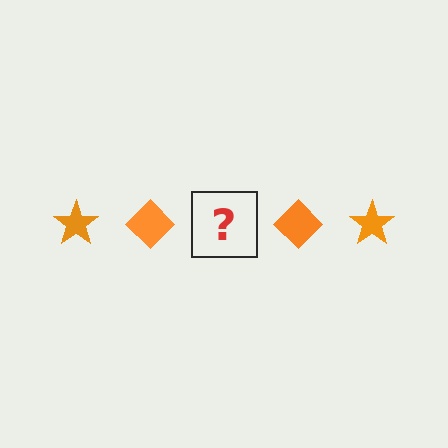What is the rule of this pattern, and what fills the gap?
The rule is that the pattern cycles through star, diamond shapes in orange. The gap should be filled with an orange star.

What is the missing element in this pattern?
The missing element is an orange star.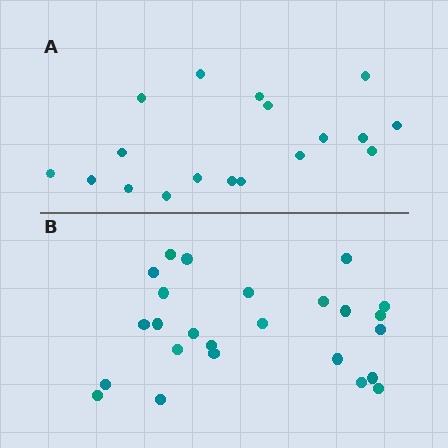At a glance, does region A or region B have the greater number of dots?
Region B (the bottom region) has more dots.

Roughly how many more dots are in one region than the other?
Region B has roughly 8 or so more dots than region A.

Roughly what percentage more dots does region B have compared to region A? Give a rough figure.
About 40% more.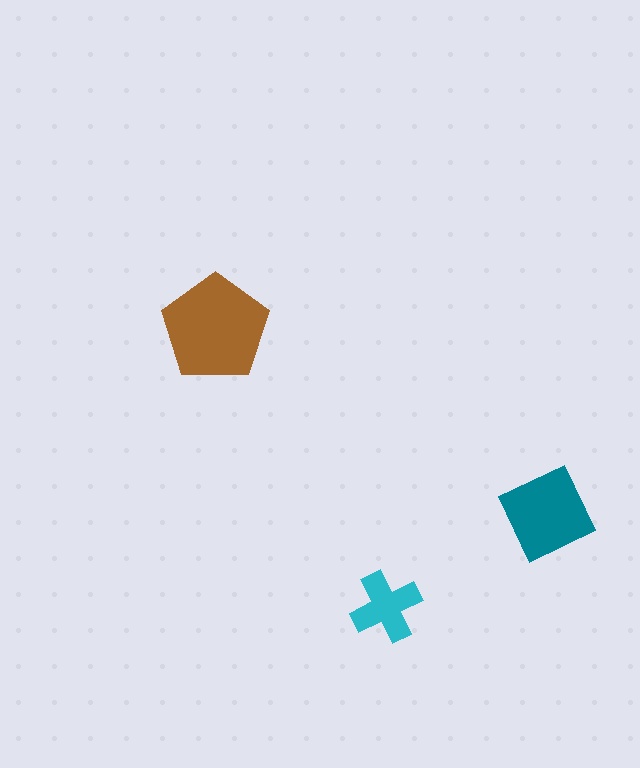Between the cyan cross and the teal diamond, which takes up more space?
The teal diamond.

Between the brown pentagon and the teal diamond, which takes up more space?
The brown pentagon.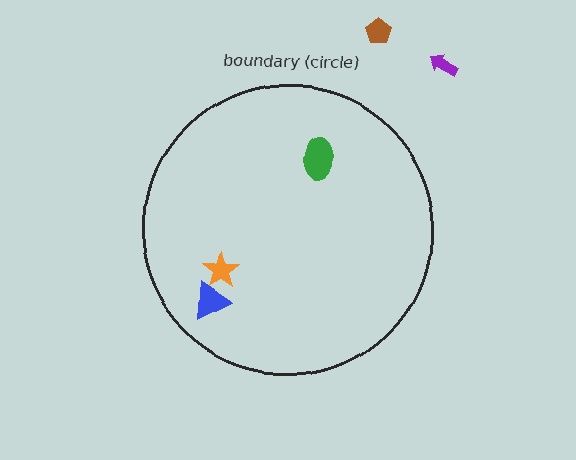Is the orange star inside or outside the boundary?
Inside.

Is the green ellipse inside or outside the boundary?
Inside.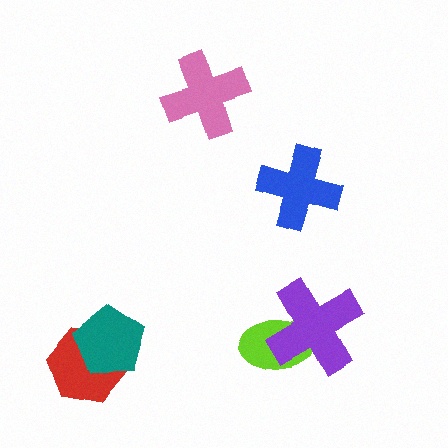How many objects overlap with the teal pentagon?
1 object overlaps with the teal pentagon.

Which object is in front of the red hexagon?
The teal pentagon is in front of the red hexagon.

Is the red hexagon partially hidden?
Yes, it is partially covered by another shape.